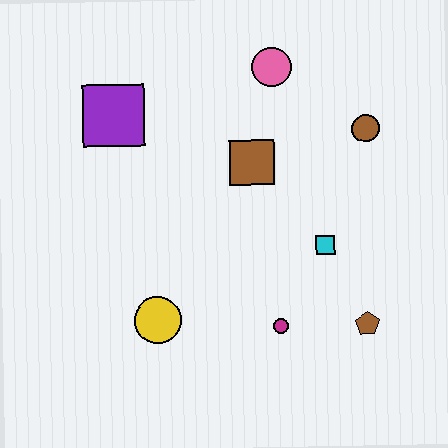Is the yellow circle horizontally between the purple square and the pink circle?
Yes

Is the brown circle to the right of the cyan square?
Yes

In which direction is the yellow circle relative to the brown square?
The yellow circle is below the brown square.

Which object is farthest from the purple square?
The brown pentagon is farthest from the purple square.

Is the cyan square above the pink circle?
No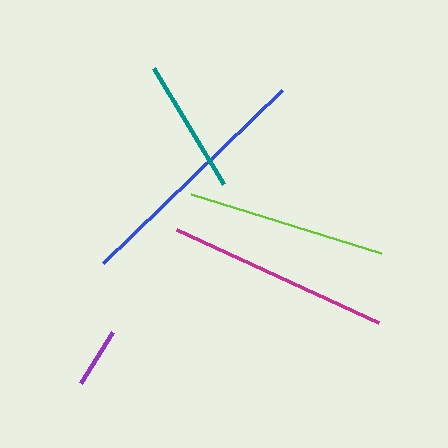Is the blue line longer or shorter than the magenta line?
The blue line is longer than the magenta line.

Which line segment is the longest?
The blue line is the longest at approximately 249 pixels.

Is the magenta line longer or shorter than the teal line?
The magenta line is longer than the teal line.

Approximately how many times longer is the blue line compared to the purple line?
The blue line is approximately 4.1 times the length of the purple line.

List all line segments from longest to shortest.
From longest to shortest: blue, magenta, lime, teal, purple.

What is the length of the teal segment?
The teal segment is approximately 135 pixels long.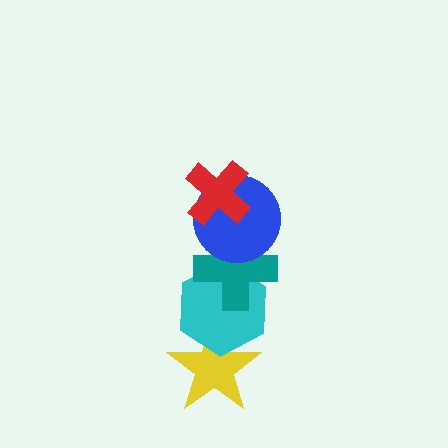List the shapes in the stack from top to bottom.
From top to bottom: the red cross, the blue circle, the teal cross, the cyan hexagon, the yellow star.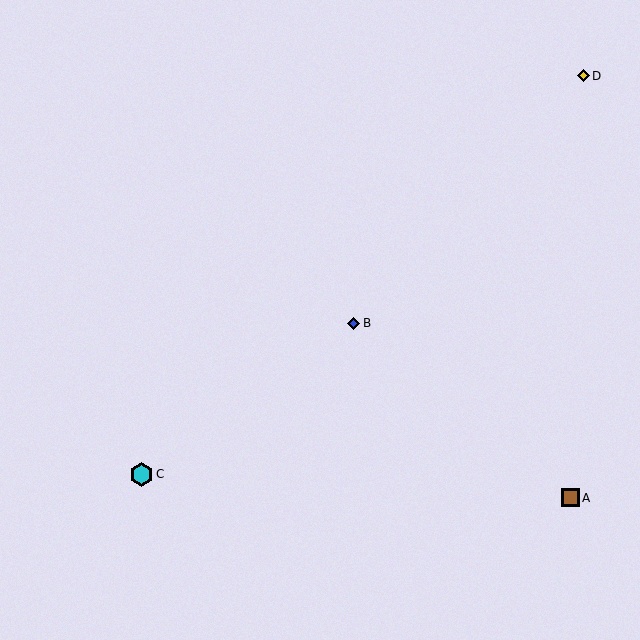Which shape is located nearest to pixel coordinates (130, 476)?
The cyan hexagon (labeled C) at (142, 474) is nearest to that location.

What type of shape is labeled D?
Shape D is a yellow diamond.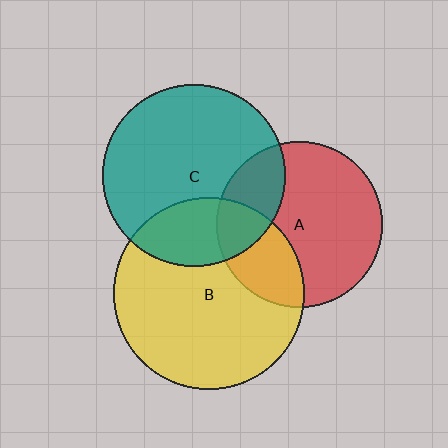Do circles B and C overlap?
Yes.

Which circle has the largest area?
Circle B (yellow).